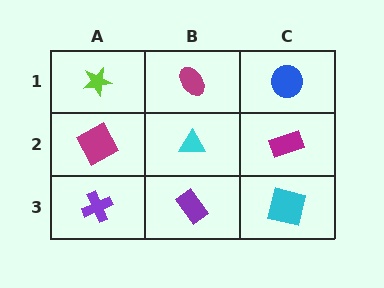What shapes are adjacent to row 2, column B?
A magenta ellipse (row 1, column B), a purple rectangle (row 3, column B), a magenta square (row 2, column A), a magenta rectangle (row 2, column C).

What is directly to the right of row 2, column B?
A magenta rectangle.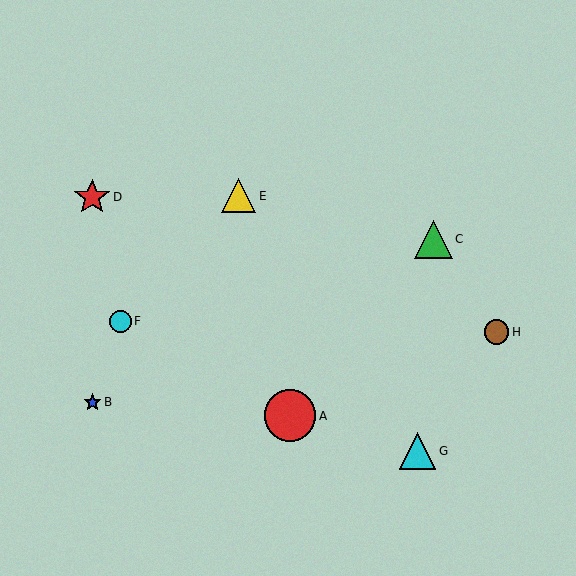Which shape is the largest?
The red circle (labeled A) is the largest.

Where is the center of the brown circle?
The center of the brown circle is at (496, 332).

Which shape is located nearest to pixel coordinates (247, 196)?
The yellow triangle (labeled E) at (239, 196) is nearest to that location.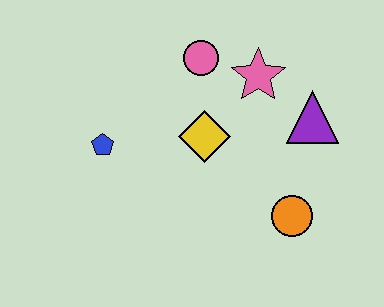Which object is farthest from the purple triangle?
The blue pentagon is farthest from the purple triangle.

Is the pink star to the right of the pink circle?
Yes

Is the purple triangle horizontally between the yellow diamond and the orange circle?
No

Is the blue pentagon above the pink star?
No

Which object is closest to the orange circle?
The purple triangle is closest to the orange circle.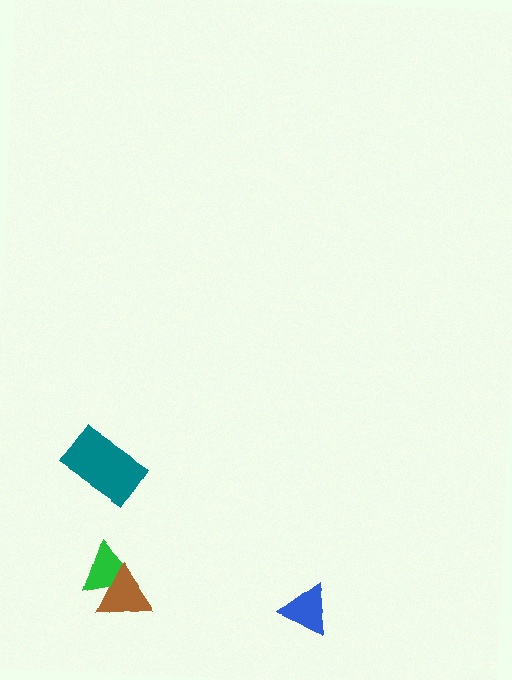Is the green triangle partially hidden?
Yes, it is partially covered by another shape.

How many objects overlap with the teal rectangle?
0 objects overlap with the teal rectangle.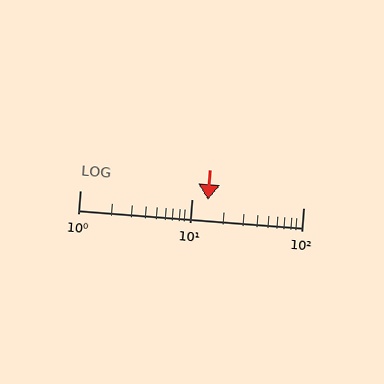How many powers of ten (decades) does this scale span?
The scale spans 2 decades, from 1 to 100.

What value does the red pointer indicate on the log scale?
The pointer indicates approximately 14.